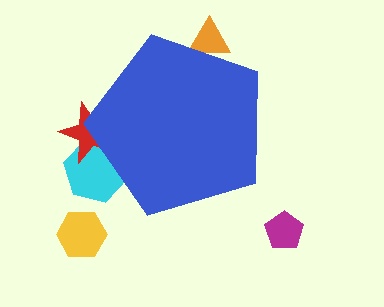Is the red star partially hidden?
Yes, the red star is partially hidden behind the blue pentagon.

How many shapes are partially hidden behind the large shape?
3 shapes are partially hidden.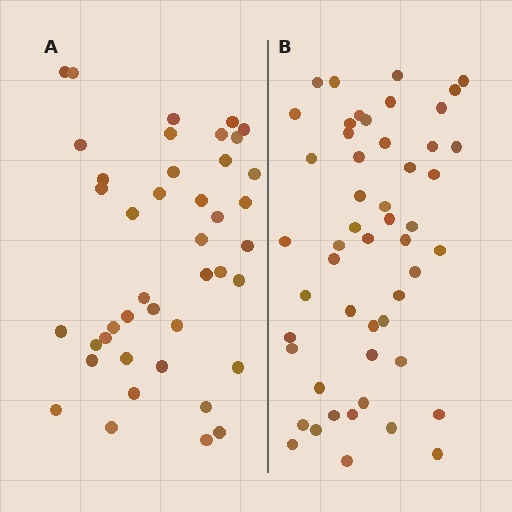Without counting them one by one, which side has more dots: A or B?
Region B (the right region) has more dots.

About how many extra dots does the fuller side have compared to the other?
Region B has roughly 8 or so more dots than region A.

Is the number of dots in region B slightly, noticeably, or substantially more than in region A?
Region B has only slightly more — the two regions are fairly close. The ratio is roughly 1.2 to 1.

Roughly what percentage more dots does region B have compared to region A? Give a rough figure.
About 20% more.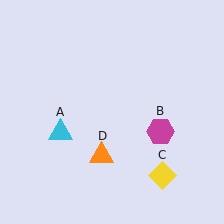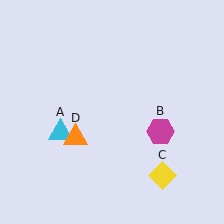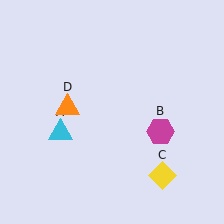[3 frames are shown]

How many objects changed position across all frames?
1 object changed position: orange triangle (object D).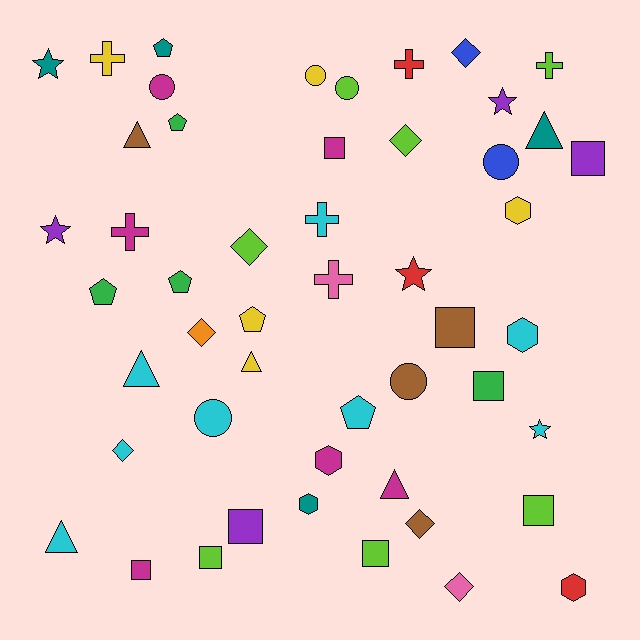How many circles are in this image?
There are 6 circles.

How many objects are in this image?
There are 50 objects.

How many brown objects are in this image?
There are 4 brown objects.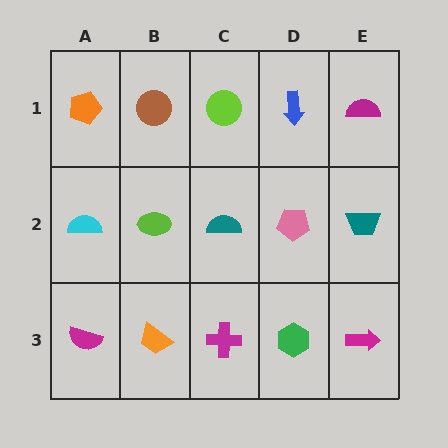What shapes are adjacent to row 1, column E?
A teal trapezoid (row 2, column E), a blue arrow (row 1, column D).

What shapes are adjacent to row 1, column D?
A pink pentagon (row 2, column D), a lime circle (row 1, column C), a magenta semicircle (row 1, column E).